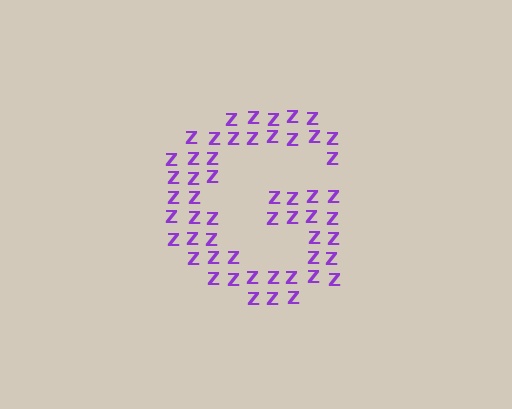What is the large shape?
The large shape is the letter G.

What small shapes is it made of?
It is made of small letter Z's.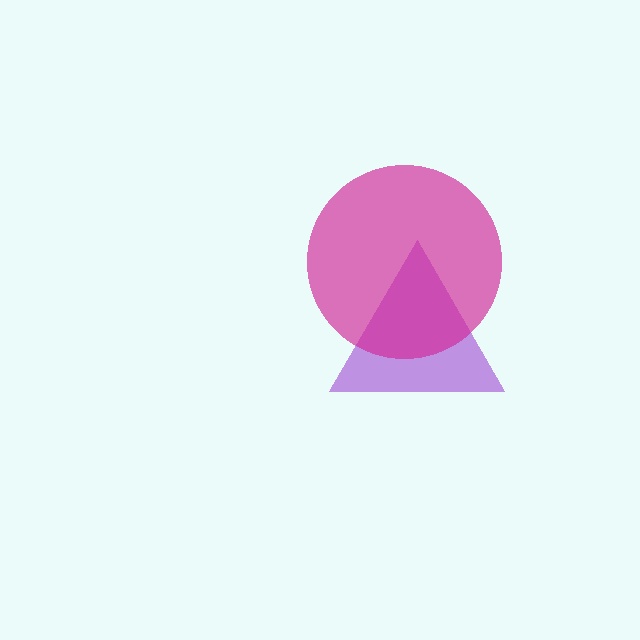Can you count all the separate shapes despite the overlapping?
Yes, there are 2 separate shapes.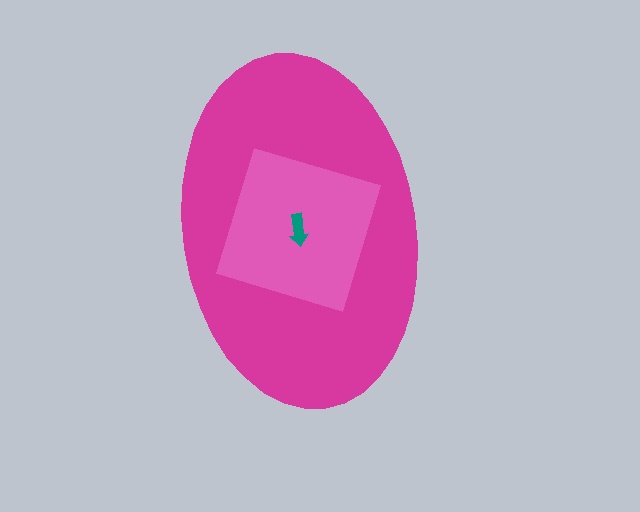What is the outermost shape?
The magenta ellipse.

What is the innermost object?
The teal arrow.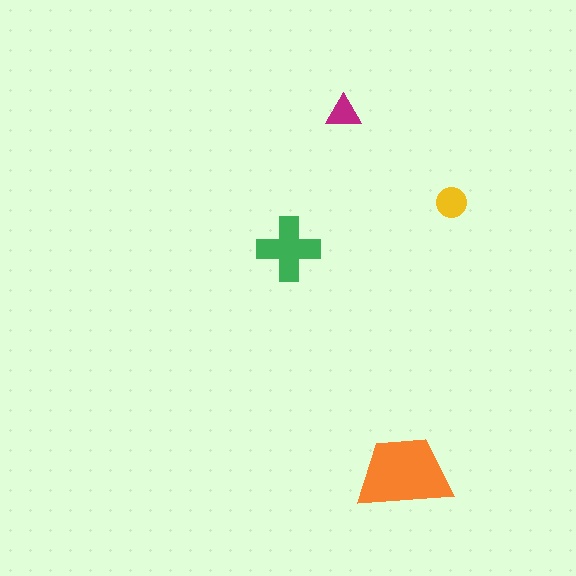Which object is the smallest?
The magenta triangle.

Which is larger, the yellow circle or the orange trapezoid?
The orange trapezoid.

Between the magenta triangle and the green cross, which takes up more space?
The green cross.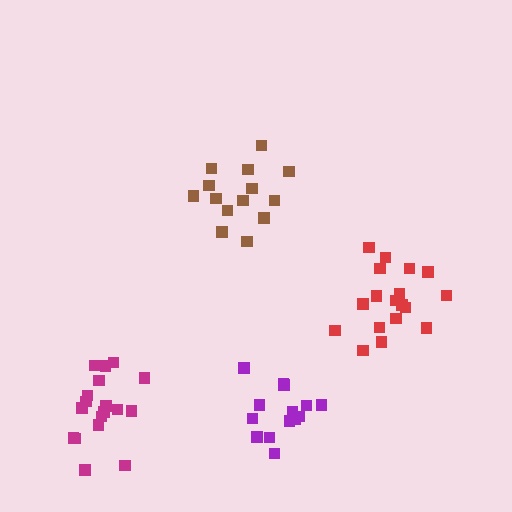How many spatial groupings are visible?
There are 4 spatial groupings.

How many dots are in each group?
Group 1: 14 dots, Group 2: 18 dots, Group 3: 14 dots, Group 4: 18 dots (64 total).